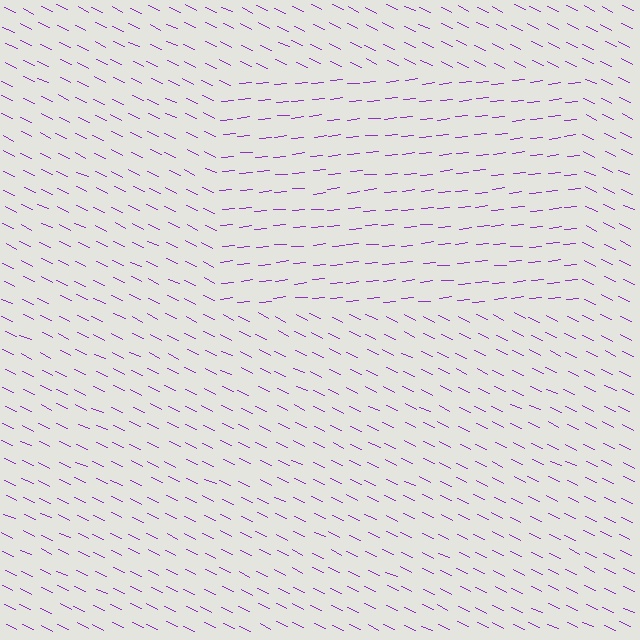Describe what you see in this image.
The image is filled with small purple line segments. A rectangle region in the image has lines oriented differently from the surrounding lines, creating a visible texture boundary.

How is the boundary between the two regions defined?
The boundary is defined purely by a change in line orientation (approximately 31 degrees difference). All lines are the same color and thickness.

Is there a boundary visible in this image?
Yes, there is a texture boundary formed by a change in line orientation.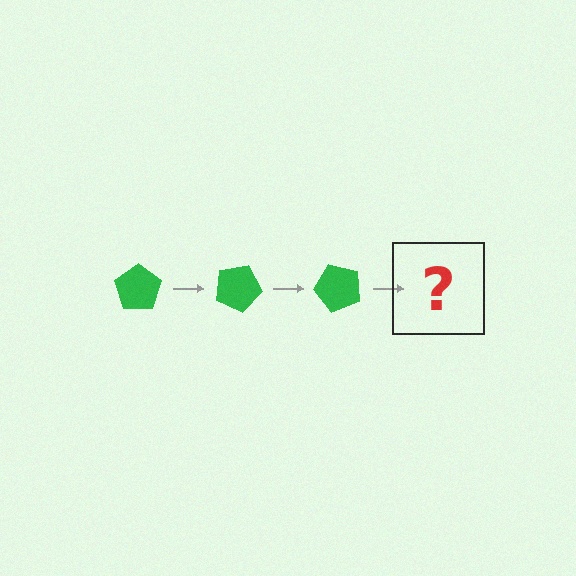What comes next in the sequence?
The next element should be a green pentagon rotated 75 degrees.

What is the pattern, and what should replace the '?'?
The pattern is that the pentagon rotates 25 degrees each step. The '?' should be a green pentagon rotated 75 degrees.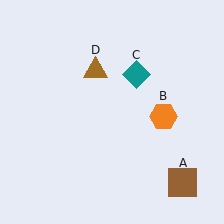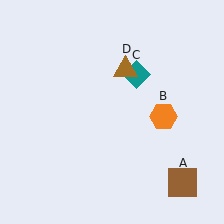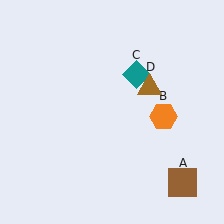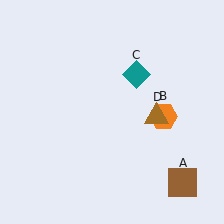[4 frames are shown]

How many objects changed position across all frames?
1 object changed position: brown triangle (object D).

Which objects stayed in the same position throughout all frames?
Brown square (object A) and orange hexagon (object B) and teal diamond (object C) remained stationary.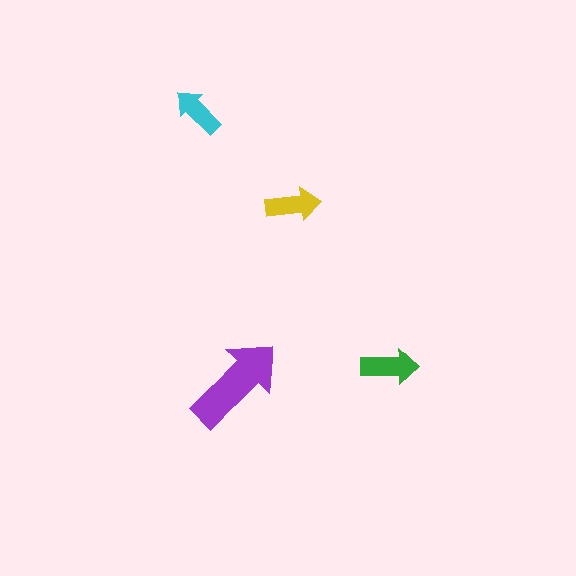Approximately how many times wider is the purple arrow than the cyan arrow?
About 2 times wider.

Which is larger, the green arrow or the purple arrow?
The purple one.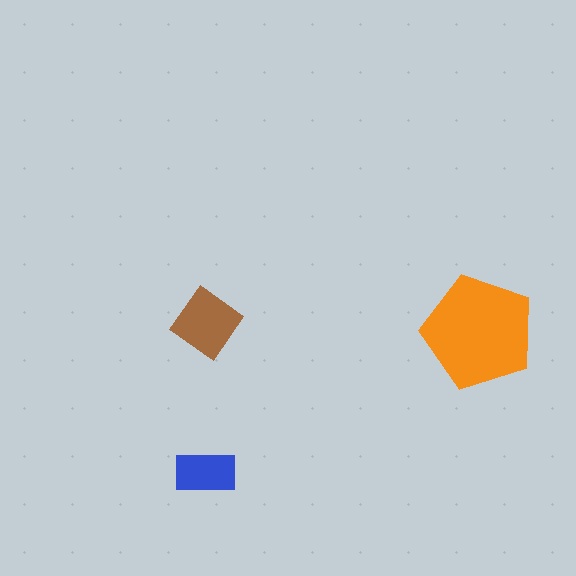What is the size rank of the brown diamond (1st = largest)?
2nd.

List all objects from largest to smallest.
The orange pentagon, the brown diamond, the blue rectangle.